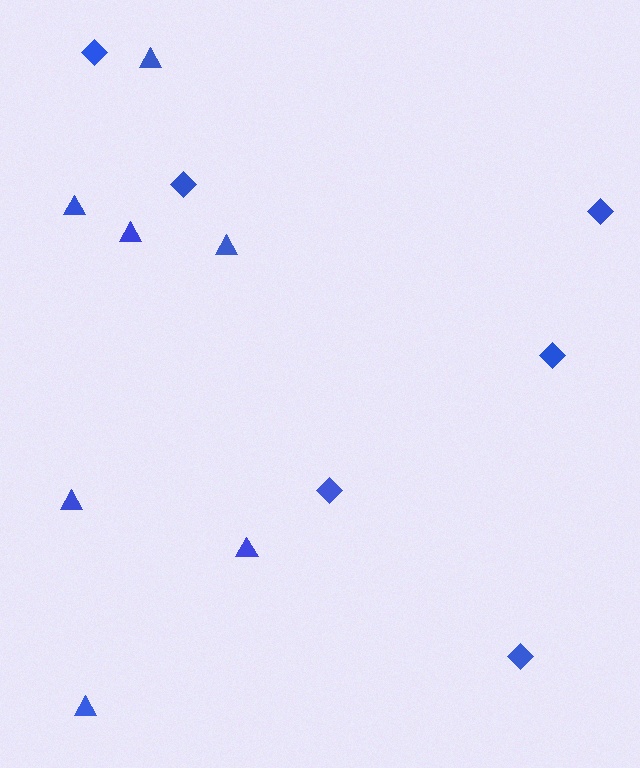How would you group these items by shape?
There are 2 groups: one group of triangles (7) and one group of diamonds (6).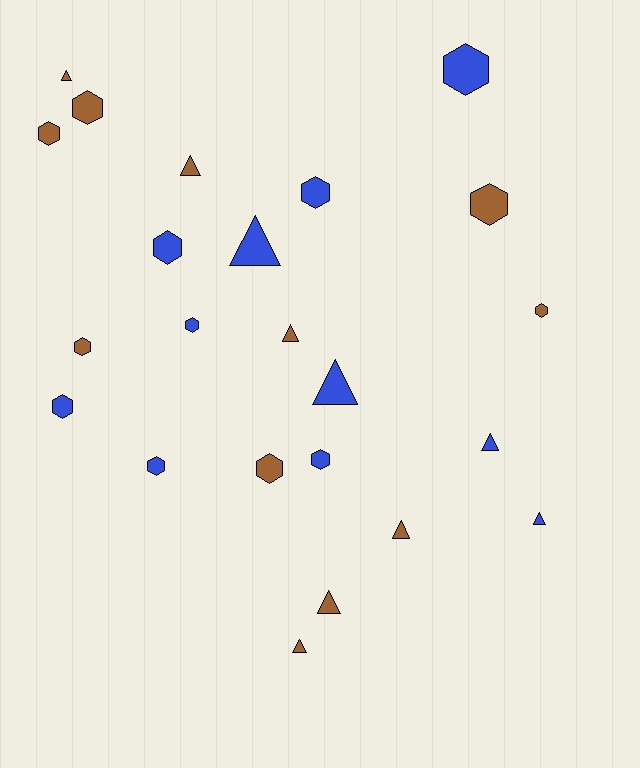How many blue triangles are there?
There are 4 blue triangles.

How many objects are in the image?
There are 23 objects.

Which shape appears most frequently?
Hexagon, with 13 objects.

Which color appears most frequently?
Brown, with 12 objects.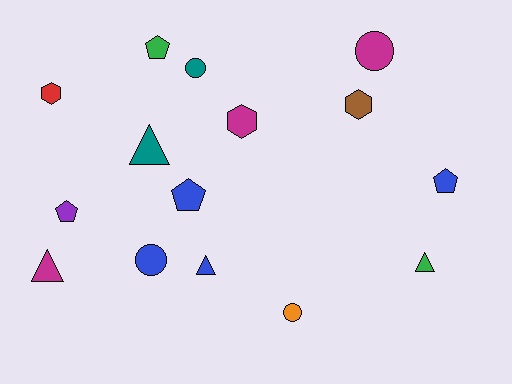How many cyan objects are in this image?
There are no cyan objects.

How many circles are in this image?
There are 4 circles.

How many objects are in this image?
There are 15 objects.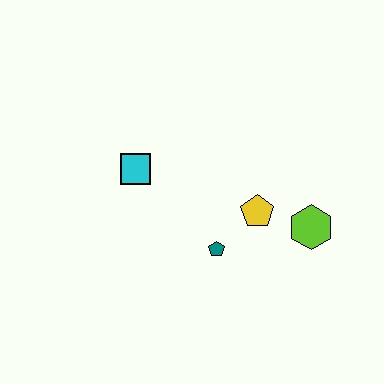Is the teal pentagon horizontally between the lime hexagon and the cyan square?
Yes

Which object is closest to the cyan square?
The teal pentagon is closest to the cyan square.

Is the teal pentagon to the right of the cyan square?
Yes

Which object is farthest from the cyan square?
The lime hexagon is farthest from the cyan square.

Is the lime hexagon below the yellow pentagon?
Yes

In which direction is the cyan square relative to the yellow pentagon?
The cyan square is to the left of the yellow pentagon.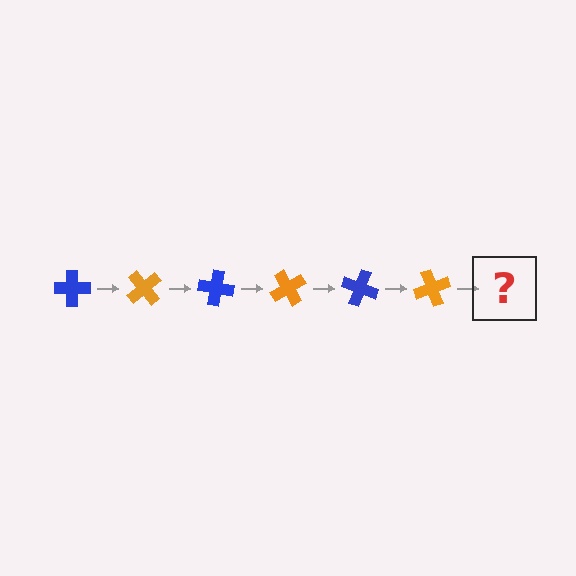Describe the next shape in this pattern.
It should be a blue cross, rotated 300 degrees from the start.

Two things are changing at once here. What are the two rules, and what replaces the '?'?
The two rules are that it rotates 50 degrees each step and the color cycles through blue and orange. The '?' should be a blue cross, rotated 300 degrees from the start.